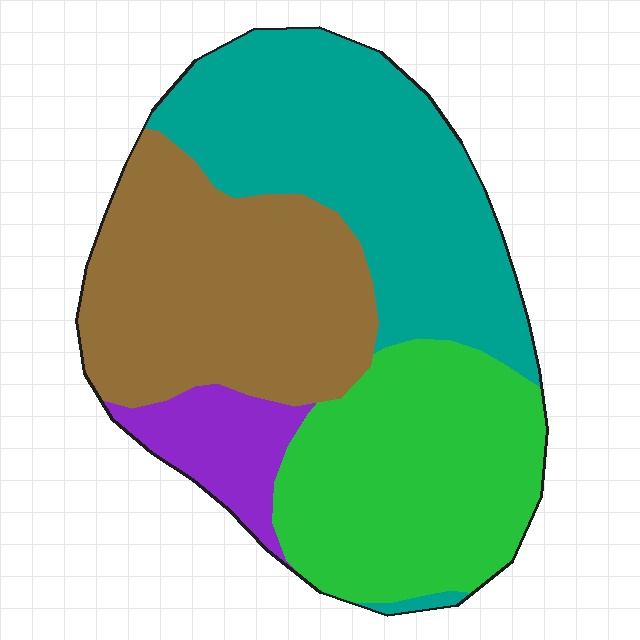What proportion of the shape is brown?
Brown takes up about one third (1/3) of the shape.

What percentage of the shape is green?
Green takes up between a sixth and a third of the shape.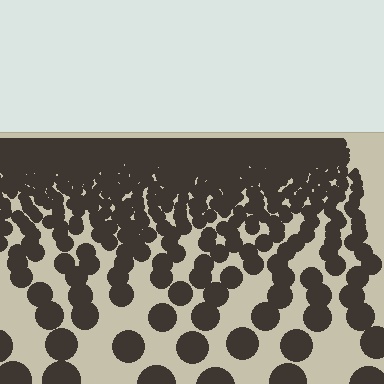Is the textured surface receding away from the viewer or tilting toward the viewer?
The surface is receding away from the viewer. Texture elements get smaller and denser toward the top.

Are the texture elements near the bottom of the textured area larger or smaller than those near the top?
Larger. Near the bottom, elements are closer to the viewer and appear at a bigger on-screen size.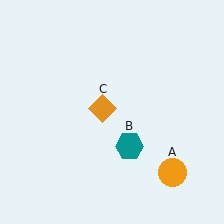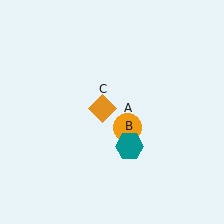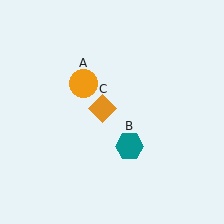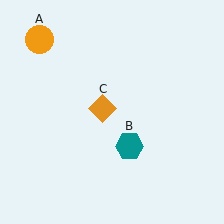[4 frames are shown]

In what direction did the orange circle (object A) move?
The orange circle (object A) moved up and to the left.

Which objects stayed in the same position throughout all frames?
Teal hexagon (object B) and orange diamond (object C) remained stationary.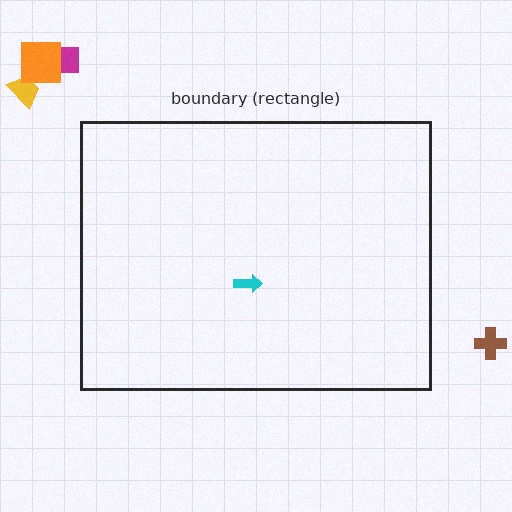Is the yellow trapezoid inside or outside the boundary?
Outside.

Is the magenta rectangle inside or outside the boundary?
Outside.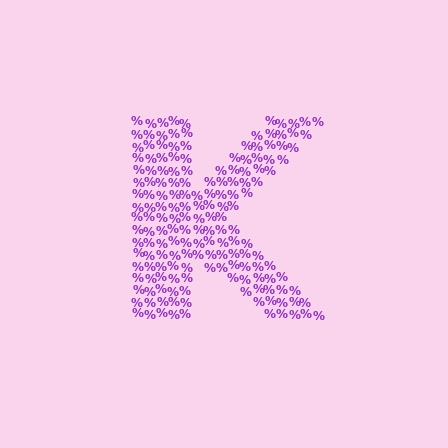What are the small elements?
The small elements are percent signs.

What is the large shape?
The large shape is the letter K.